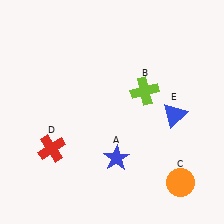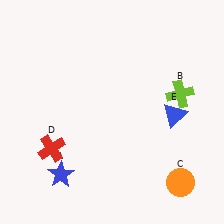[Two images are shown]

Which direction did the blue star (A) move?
The blue star (A) moved left.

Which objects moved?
The objects that moved are: the blue star (A), the lime cross (B).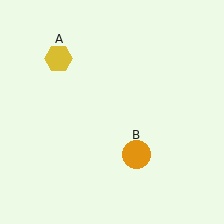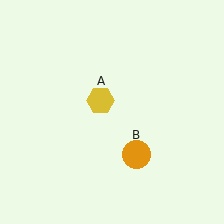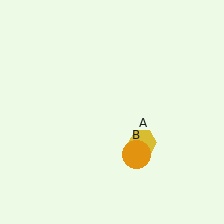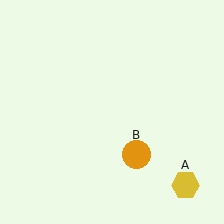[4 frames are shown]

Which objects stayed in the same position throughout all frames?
Orange circle (object B) remained stationary.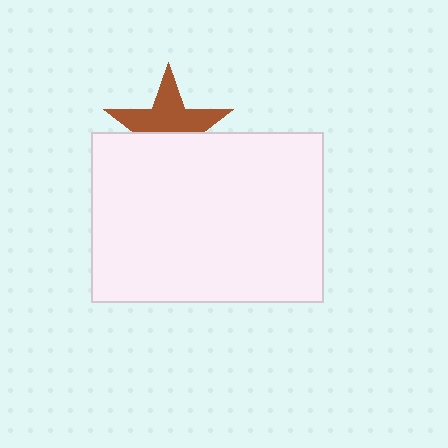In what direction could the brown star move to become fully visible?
The brown star could move up. That would shift it out from behind the white rectangle entirely.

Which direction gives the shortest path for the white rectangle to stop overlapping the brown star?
Moving down gives the shortest separation.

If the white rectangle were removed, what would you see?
You would see the complete brown star.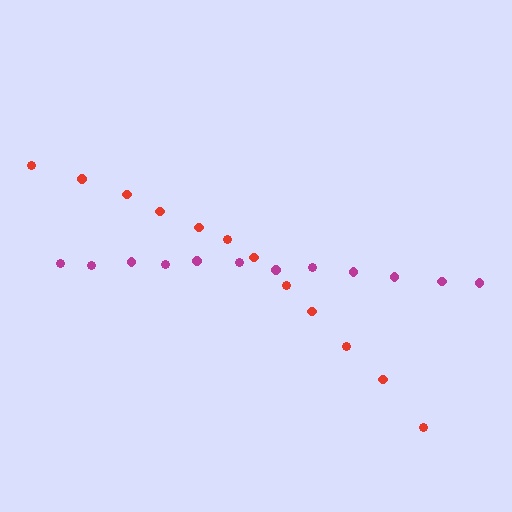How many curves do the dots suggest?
There are 2 distinct paths.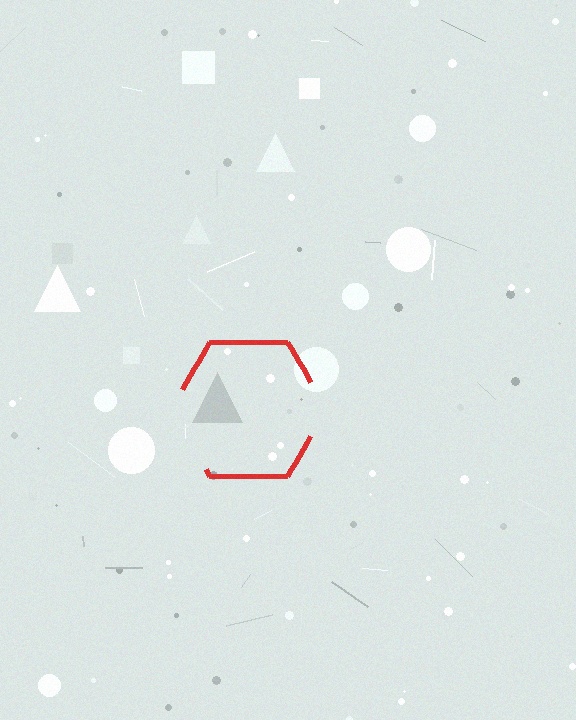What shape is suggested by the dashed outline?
The dashed outline suggests a hexagon.